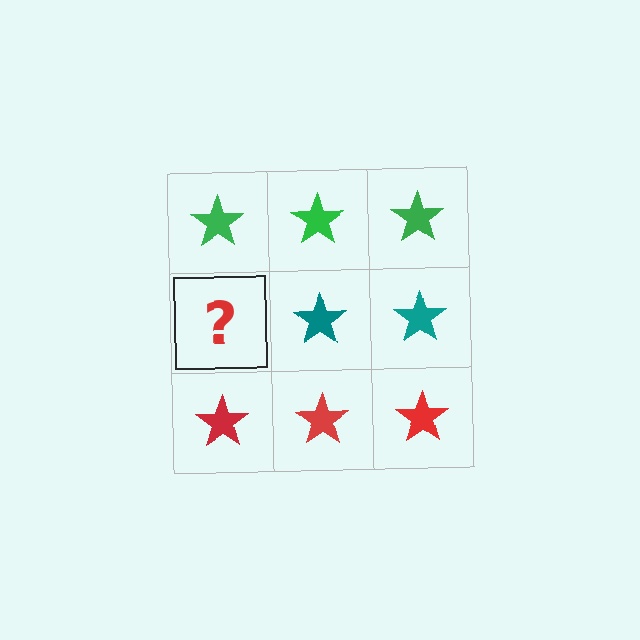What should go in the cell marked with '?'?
The missing cell should contain a teal star.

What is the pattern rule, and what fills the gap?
The rule is that each row has a consistent color. The gap should be filled with a teal star.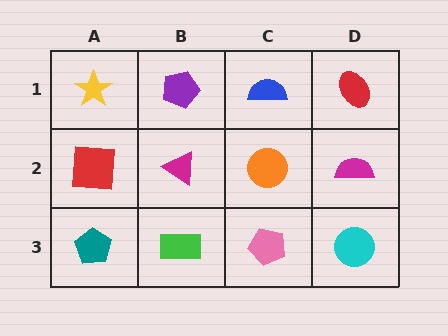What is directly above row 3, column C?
An orange circle.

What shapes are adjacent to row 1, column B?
A magenta triangle (row 2, column B), a yellow star (row 1, column A), a blue semicircle (row 1, column C).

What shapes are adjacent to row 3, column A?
A red square (row 2, column A), a green rectangle (row 3, column B).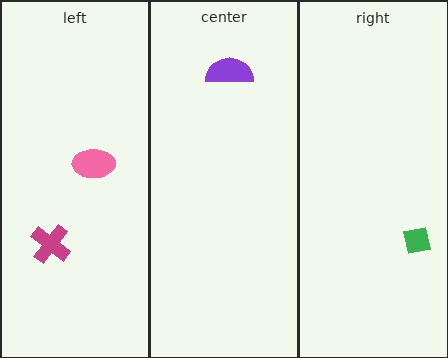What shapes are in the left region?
The magenta cross, the pink ellipse.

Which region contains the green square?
The right region.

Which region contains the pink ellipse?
The left region.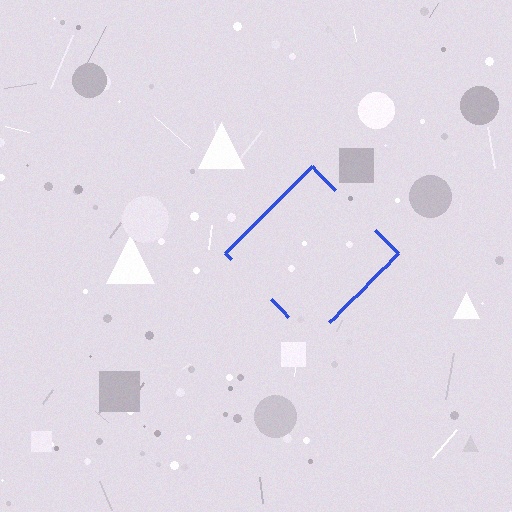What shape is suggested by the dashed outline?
The dashed outline suggests a diamond.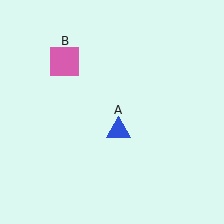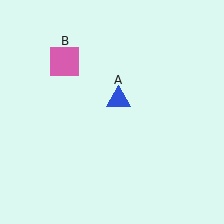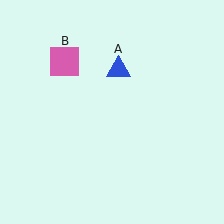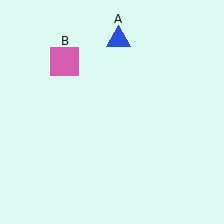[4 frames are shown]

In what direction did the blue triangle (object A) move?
The blue triangle (object A) moved up.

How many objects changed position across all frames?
1 object changed position: blue triangle (object A).